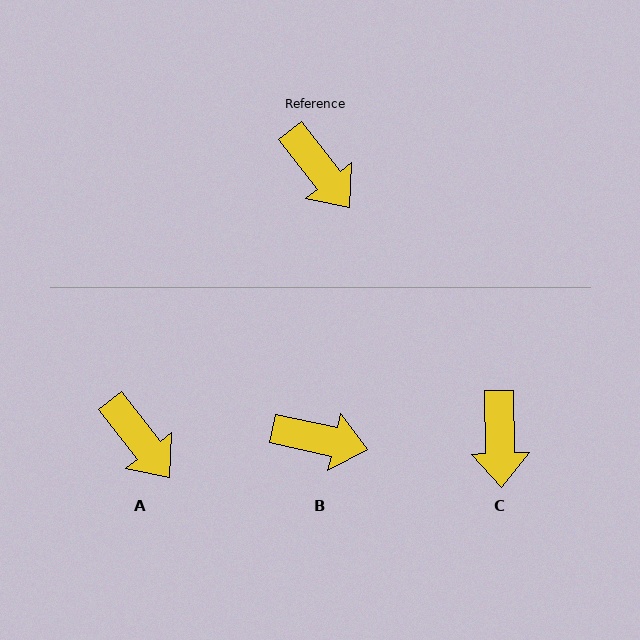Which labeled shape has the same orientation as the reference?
A.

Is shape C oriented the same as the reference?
No, it is off by about 36 degrees.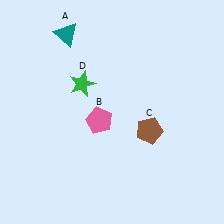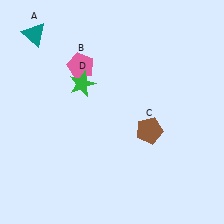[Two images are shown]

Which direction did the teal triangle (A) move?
The teal triangle (A) moved left.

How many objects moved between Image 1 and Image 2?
2 objects moved between the two images.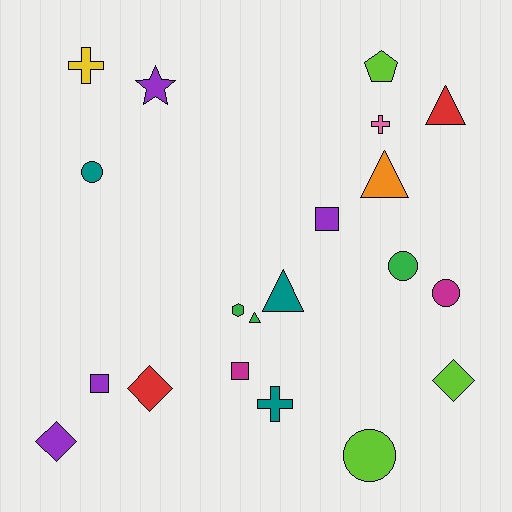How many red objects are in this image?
There are 2 red objects.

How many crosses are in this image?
There are 3 crosses.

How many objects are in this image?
There are 20 objects.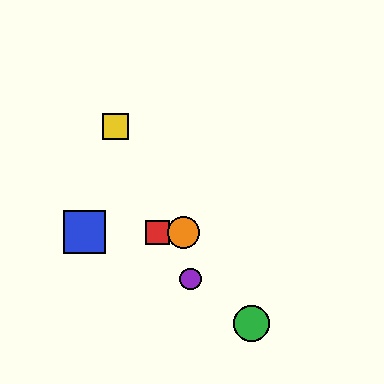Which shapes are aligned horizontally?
The red square, the blue square, the orange circle are aligned horizontally.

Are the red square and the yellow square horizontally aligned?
No, the red square is at y≈232 and the yellow square is at y≈127.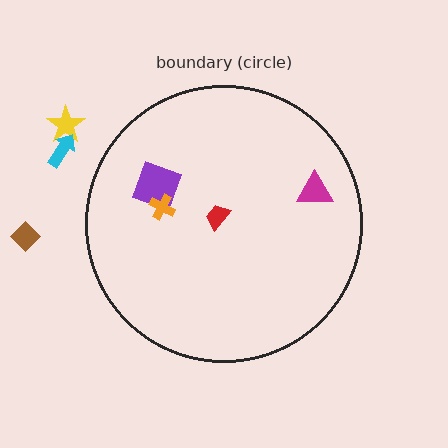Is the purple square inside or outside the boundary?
Inside.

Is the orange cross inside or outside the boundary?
Inside.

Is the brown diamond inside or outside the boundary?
Outside.